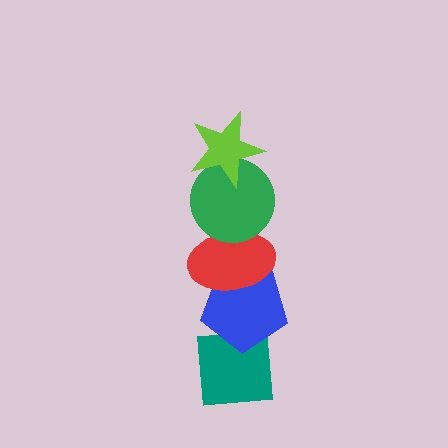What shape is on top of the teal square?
The blue pentagon is on top of the teal square.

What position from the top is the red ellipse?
The red ellipse is 3rd from the top.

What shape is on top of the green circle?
The lime star is on top of the green circle.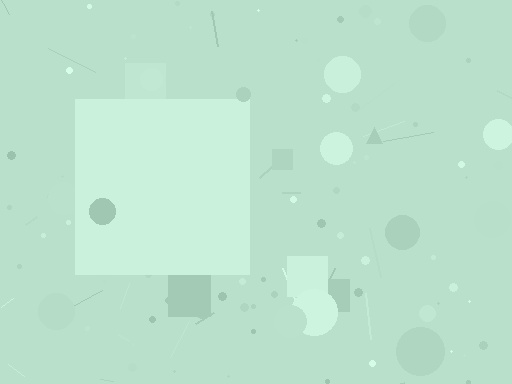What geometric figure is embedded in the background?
A square is embedded in the background.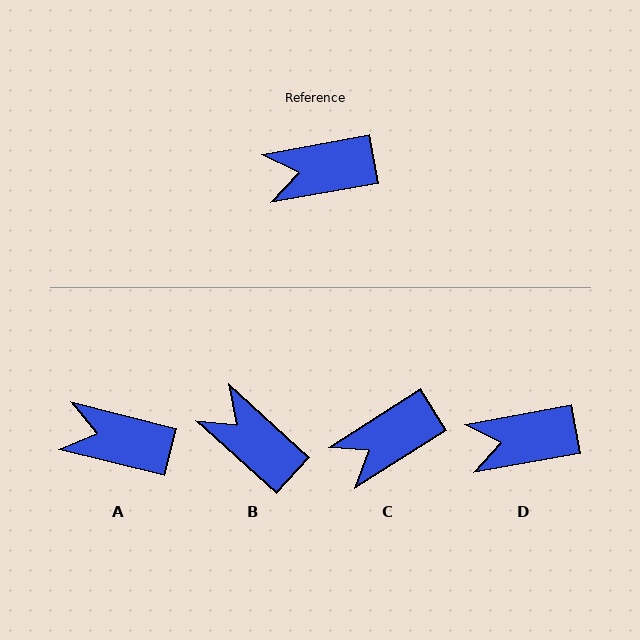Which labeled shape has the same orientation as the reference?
D.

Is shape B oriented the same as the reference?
No, it is off by about 53 degrees.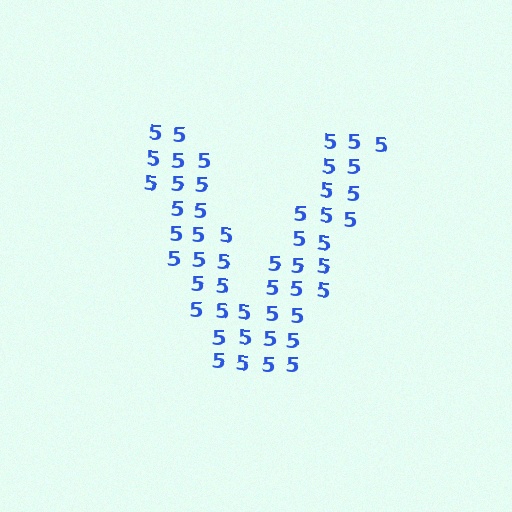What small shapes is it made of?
It is made of small digit 5's.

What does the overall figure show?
The overall figure shows the letter V.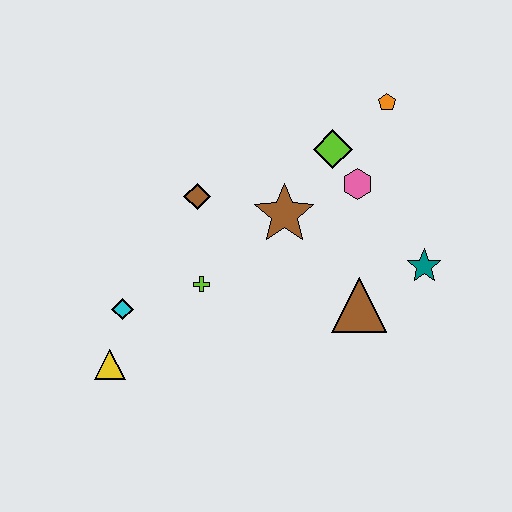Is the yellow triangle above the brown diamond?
No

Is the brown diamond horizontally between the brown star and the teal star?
No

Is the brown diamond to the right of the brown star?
No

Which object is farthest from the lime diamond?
The yellow triangle is farthest from the lime diamond.